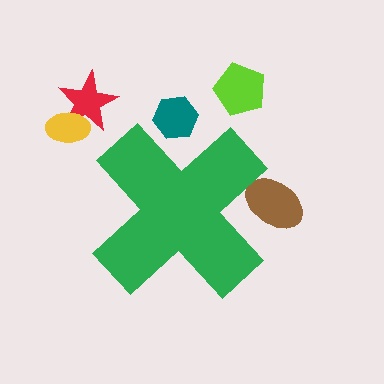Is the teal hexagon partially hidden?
Yes, the teal hexagon is partially hidden behind the green cross.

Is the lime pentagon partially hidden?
No, the lime pentagon is fully visible.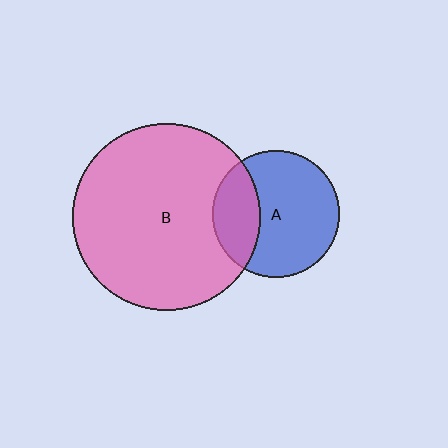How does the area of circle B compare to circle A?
Approximately 2.2 times.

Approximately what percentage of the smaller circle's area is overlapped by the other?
Approximately 30%.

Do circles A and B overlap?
Yes.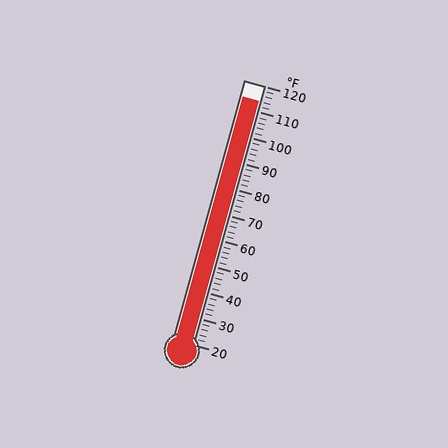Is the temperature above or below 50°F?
The temperature is above 50°F.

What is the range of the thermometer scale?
The thermometer scale ranges from 20°F to 120°F.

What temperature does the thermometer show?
The thermometer shows approximately 114°F.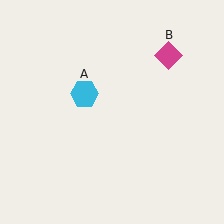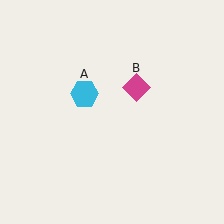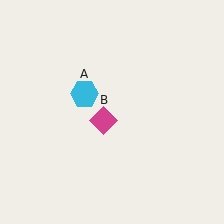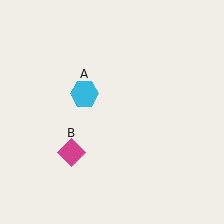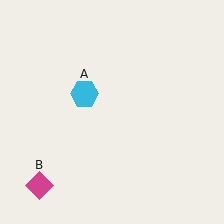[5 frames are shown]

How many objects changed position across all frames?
1 object changed position: magenta diamond (object B).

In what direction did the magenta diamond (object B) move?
The magenta diamond (object B) moved down and to the left.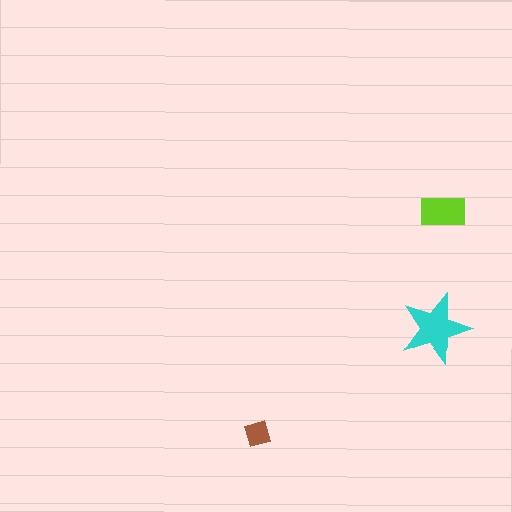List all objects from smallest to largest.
The brown square, the lime rectangle, the cyan star.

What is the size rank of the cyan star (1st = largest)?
1st.